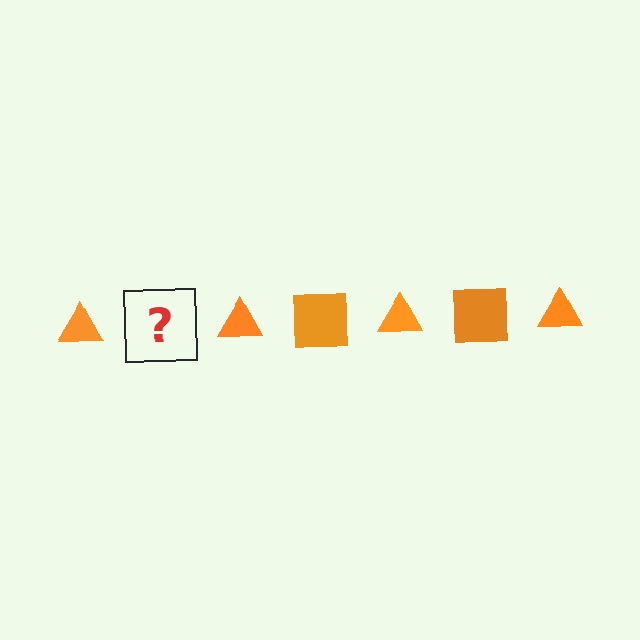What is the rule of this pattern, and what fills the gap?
The rule is that the pattern cycles through triangle, square shapes in orange. The gap should be filled with an orange square.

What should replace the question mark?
The question mark should be replaced with an orange square.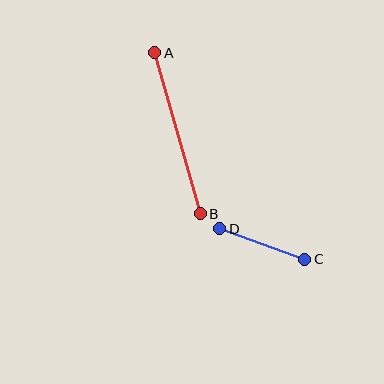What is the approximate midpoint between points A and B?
The midpoint is at approximately (178, 133) pixels.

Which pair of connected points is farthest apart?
Points A and B are farthest apart.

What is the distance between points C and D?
The distance is approximately 90 pixels.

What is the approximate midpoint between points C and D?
The midpoint is at approximately (262, 244) pixels.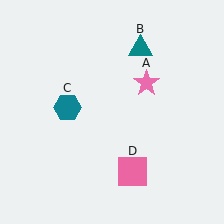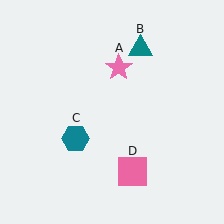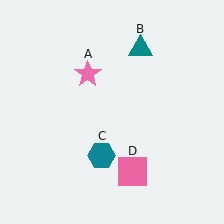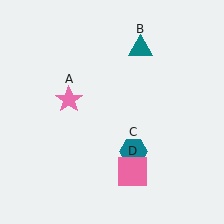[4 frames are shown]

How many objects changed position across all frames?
2 objects changed position: pink star (object A), teal hexagon (object C).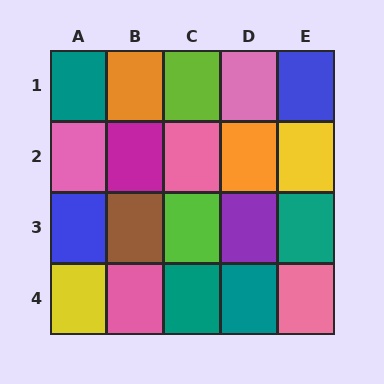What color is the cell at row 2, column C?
Pink.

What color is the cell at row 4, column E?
Pink.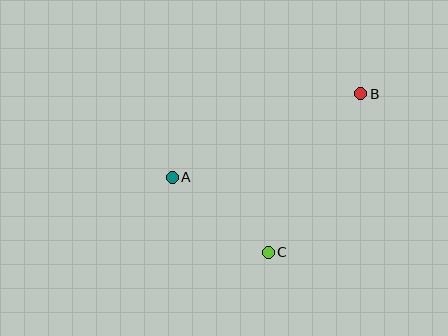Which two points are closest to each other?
Points A and C are closest to each other.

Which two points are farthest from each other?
Points A and B are farthest from each other.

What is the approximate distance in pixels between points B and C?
The distance between B and C is approximately 184 pixels.